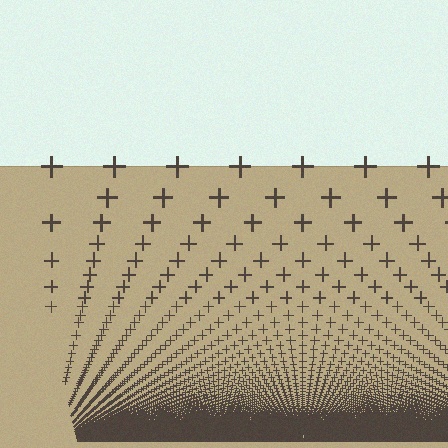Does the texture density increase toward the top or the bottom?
Density increases toward the bottom.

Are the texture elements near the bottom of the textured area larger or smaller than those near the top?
Smaller. The gradient is inverted — elements near the bottom are smaller and denser.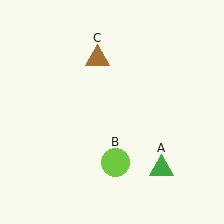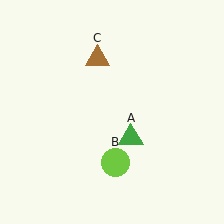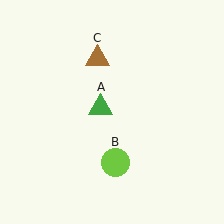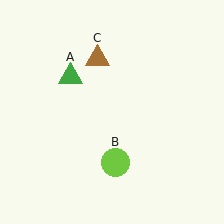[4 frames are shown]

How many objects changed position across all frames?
1 object changed position: green triangle (object A).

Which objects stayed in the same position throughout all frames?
Lime circle (object B) and brown triangle (object C) remained stationary.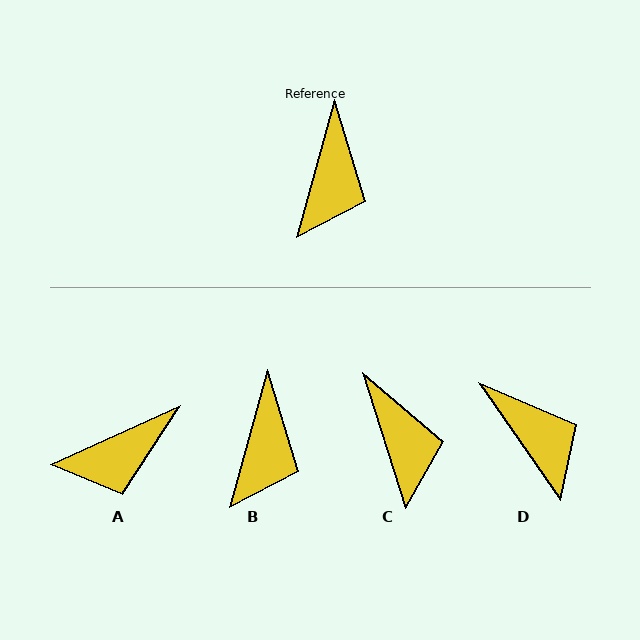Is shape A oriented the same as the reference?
No, it is off by about 50 degrees.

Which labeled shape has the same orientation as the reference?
B.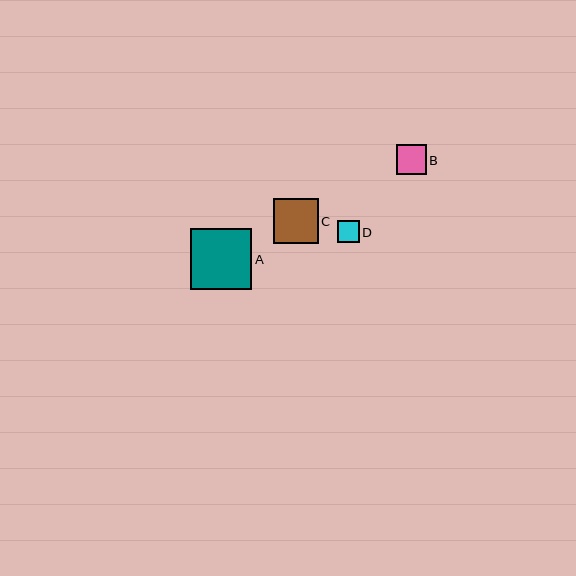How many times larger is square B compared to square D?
Square B is approximately 1.4 times the size of square D.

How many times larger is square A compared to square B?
Square A is approximately 2.0 times the size of square B.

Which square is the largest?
Square A is the largest with a size of approximately 61 pixels.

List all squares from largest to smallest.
From largest to smallest: A, C, B, D.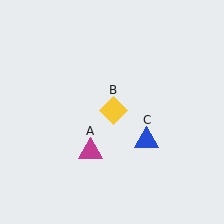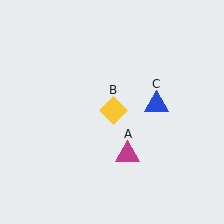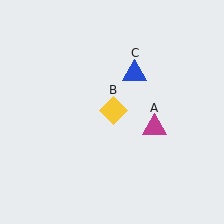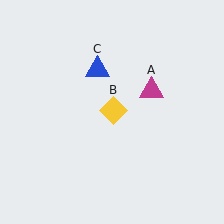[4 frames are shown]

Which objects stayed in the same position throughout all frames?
Yellow diamond (object B) remained stationary.